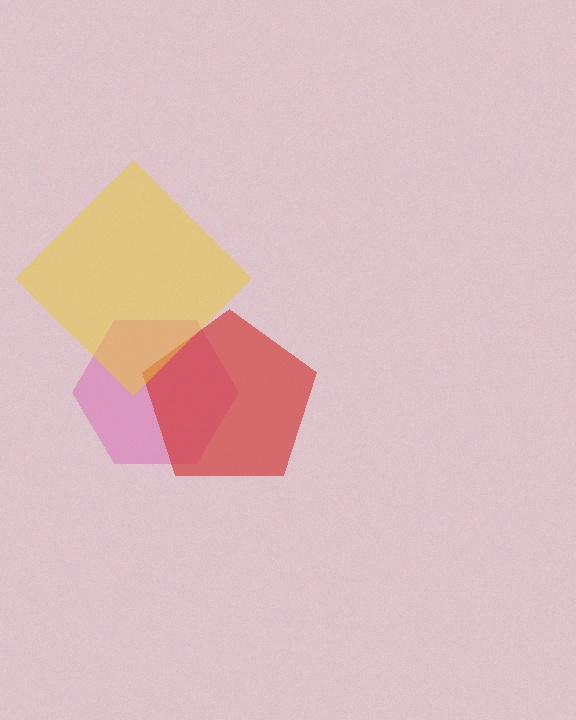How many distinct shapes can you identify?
There are 3 distinct shapes: a pink hexagon, a red pentagon, a yellow diamond.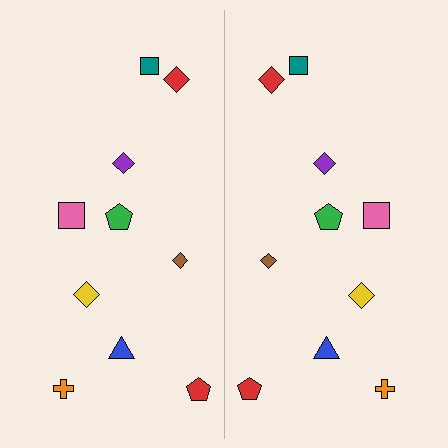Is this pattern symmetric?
Yes, this pattern has bilateral (reflection) symmetry.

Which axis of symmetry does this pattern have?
The pattern has a vertical axis of symmetry running through the center of the image.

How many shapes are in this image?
There are 20 shapes in this image.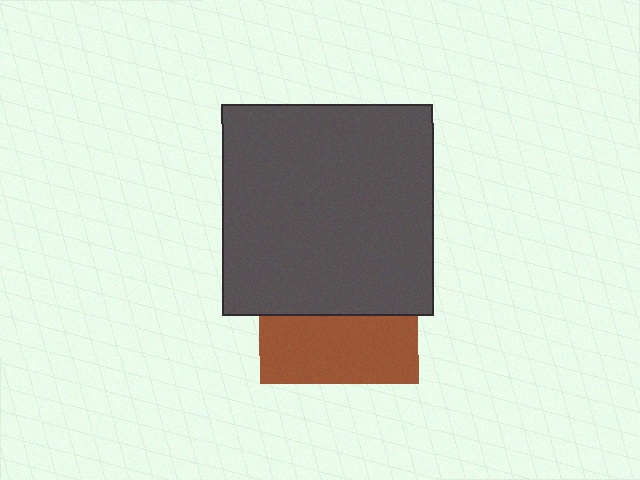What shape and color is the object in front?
The object in front is a dark gray square.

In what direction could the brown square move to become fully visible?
The brown square could move down. That would shift it out from behind the dark gray square entirely.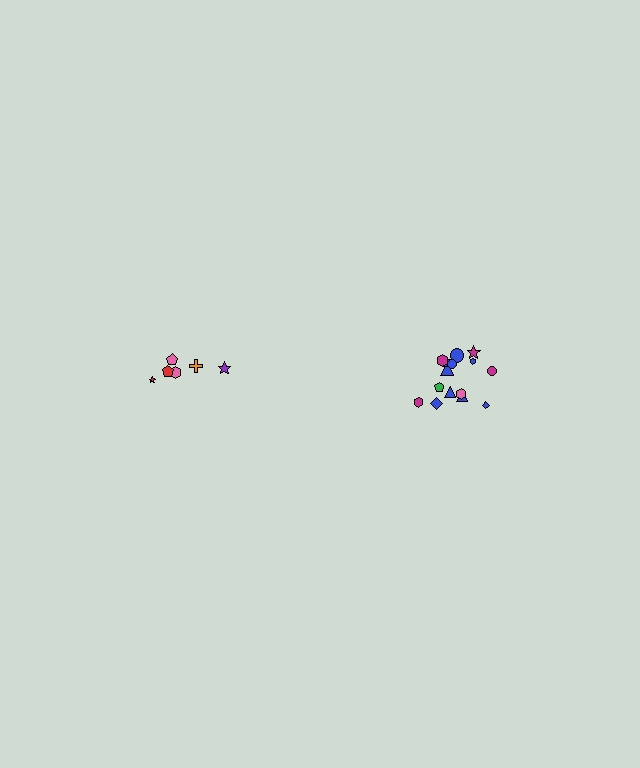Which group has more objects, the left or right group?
The right group.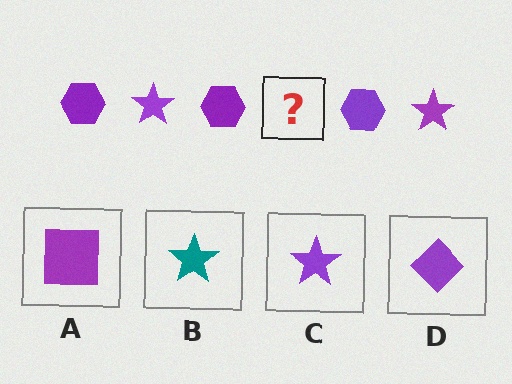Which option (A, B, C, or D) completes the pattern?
C.